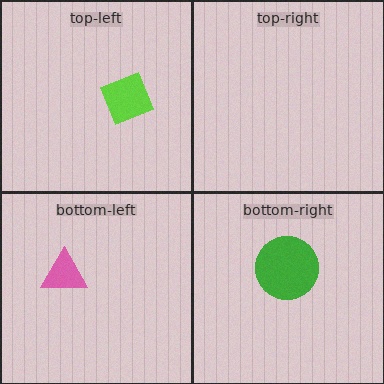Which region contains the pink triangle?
The bottom-left region.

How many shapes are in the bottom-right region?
1.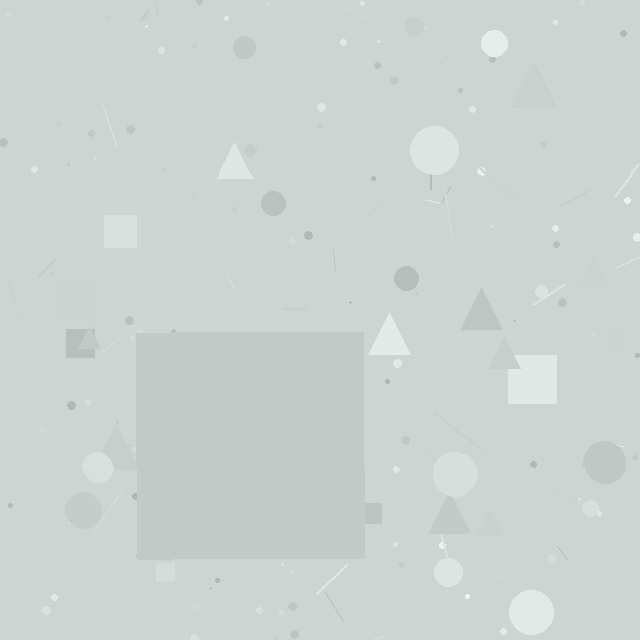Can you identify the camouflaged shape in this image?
The camouflaged shape is a square.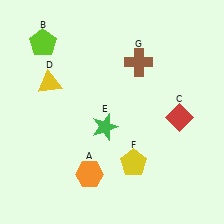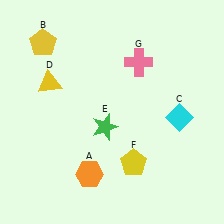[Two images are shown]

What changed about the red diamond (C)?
In Image 1, C is red. In Image 2, it changed to cyan.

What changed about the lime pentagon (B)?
In Image 1, B is lime. In Image 2, it changed to yellow.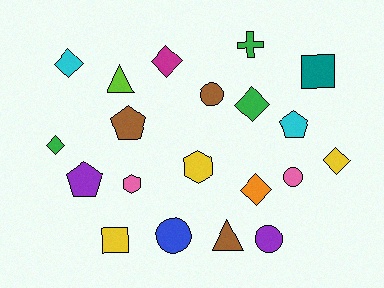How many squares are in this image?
There are 2 squares.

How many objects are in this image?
There are 20 objects.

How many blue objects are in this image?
There is 1 blue object.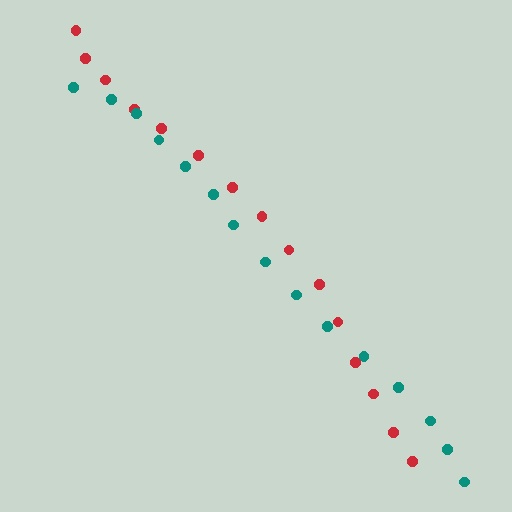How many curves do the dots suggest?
There are 2 distinct paths.